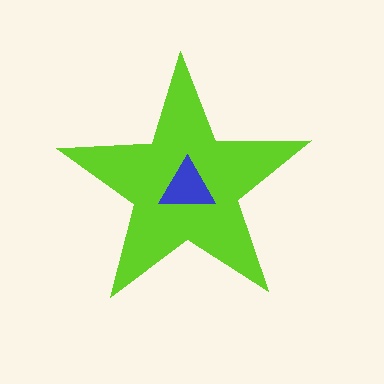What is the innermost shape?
The blue triangle.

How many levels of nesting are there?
2.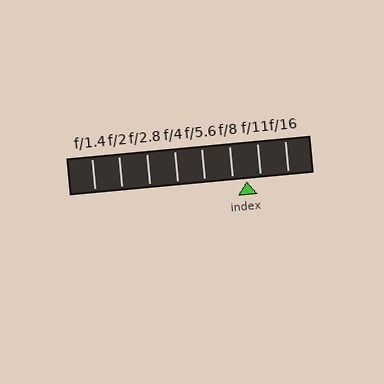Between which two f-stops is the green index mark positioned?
The index mark is between f/8 and f/11.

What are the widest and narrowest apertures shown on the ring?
The widest aperture shown is f/1.4 and the narrowest is f/16.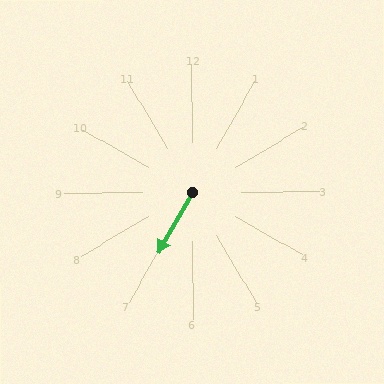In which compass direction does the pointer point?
Southwest.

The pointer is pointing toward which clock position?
Roughly 7 o'clock.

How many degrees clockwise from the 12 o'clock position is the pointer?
Approximately 209 degrees.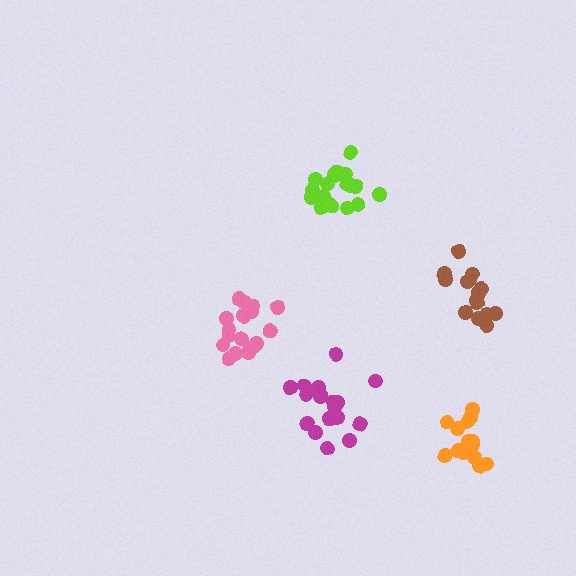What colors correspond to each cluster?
The clusters are colored: pink, orange, magenta, brown, lime.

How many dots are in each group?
Group 1: 17 dots, Group 2: 15 dots, Group 3: 18 dots, Group 4: 16 dots, Group 5: 19 dots (85 total).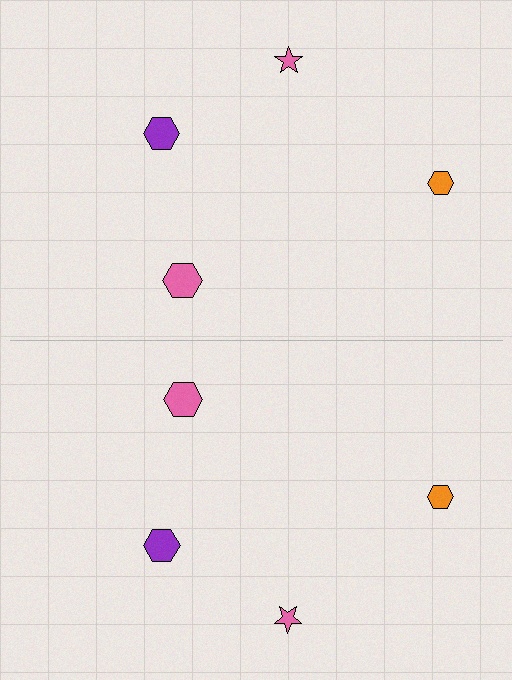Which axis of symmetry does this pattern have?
The pattern has a horizontal axis of symmetry running through the center of the image.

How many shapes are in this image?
There are 8 shapes in this image.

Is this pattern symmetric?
Yes, this pattern has bilateral (reflection) symmetry.